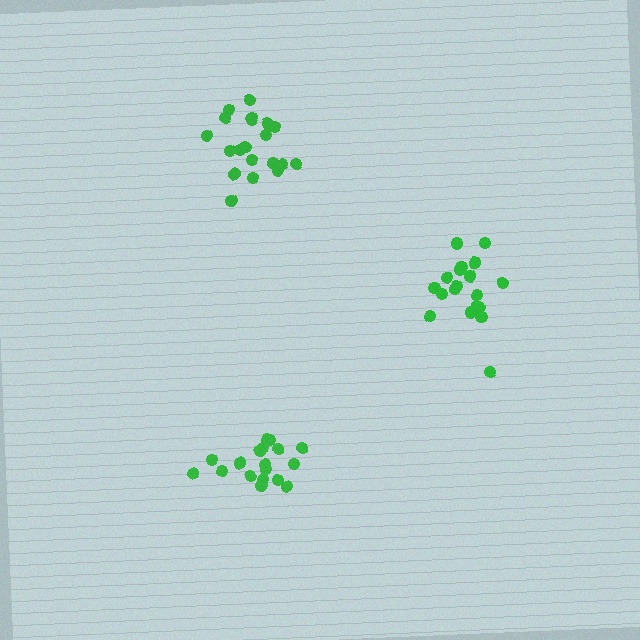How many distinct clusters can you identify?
There are 3 distinct clusters.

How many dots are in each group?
Group 1: 19 dots, Group 2: 18 dots, Group 3: 20 dots (57 total).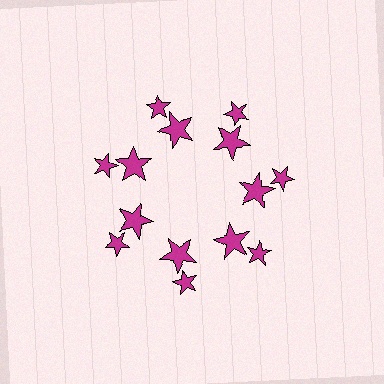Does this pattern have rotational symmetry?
Yes, this pattern has 7-fold rotational symmetry. It looks the same after rotating 51 degrees around the center.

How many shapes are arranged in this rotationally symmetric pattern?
There are 14 shapes, arranged in 7 groups of 2.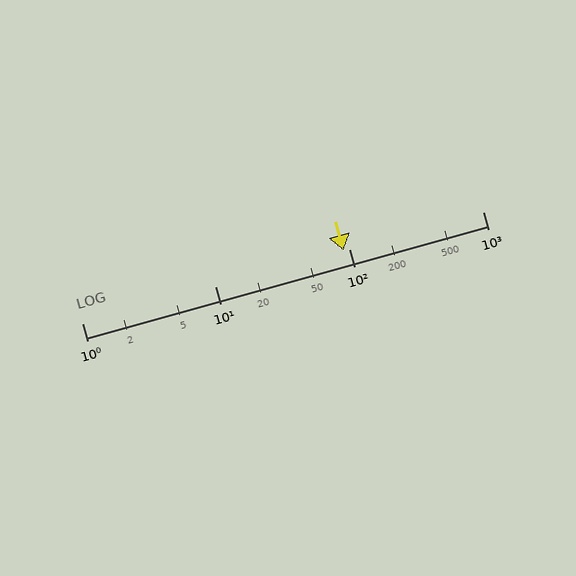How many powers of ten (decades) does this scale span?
The scale spans 3 decades, from 1 to 1000.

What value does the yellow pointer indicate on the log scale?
The pointer indicates approximately 91.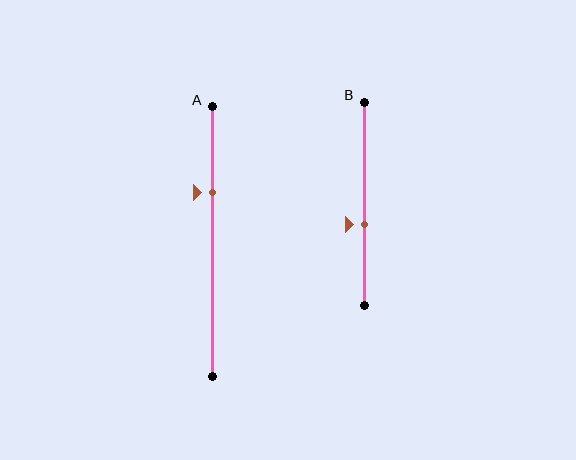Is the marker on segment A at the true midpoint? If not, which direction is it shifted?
No, the marker on segment A is shifted upward by about 18% of the segment length.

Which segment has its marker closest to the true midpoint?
Segment B has its marker closest to the true midpoint.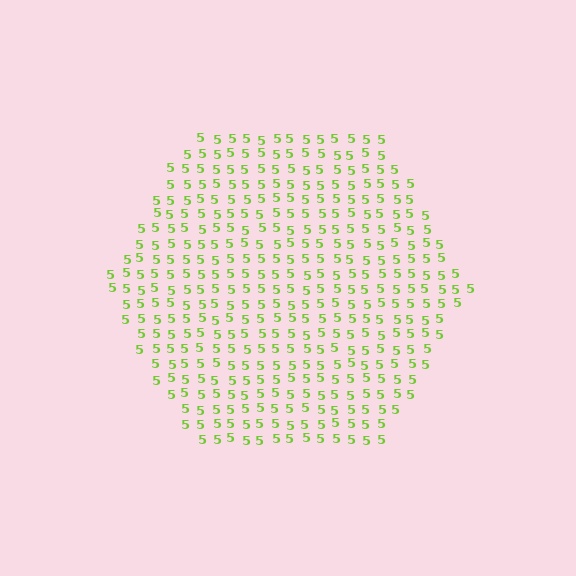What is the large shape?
The large shape is a hexagon.